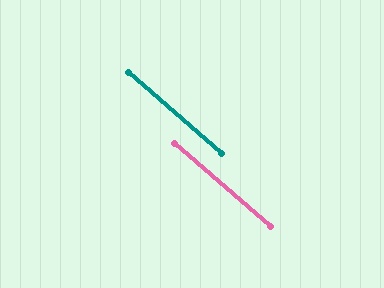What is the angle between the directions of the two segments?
Approximately 0 degrees.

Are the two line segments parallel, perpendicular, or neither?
Parallel — their directions differ by only 0.3°.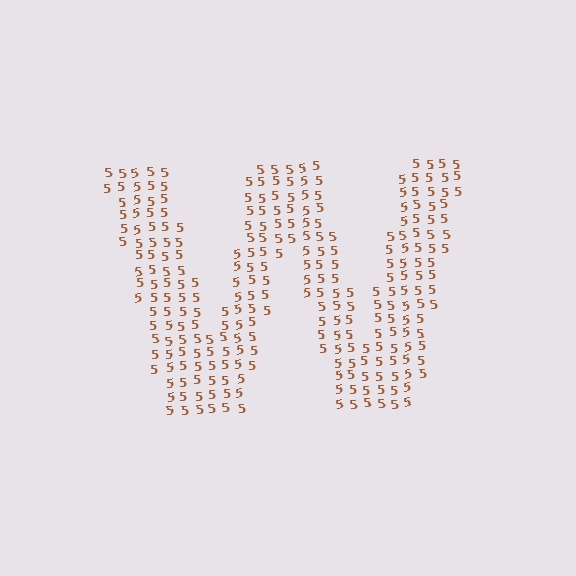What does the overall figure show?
The overall figure shows the letter W.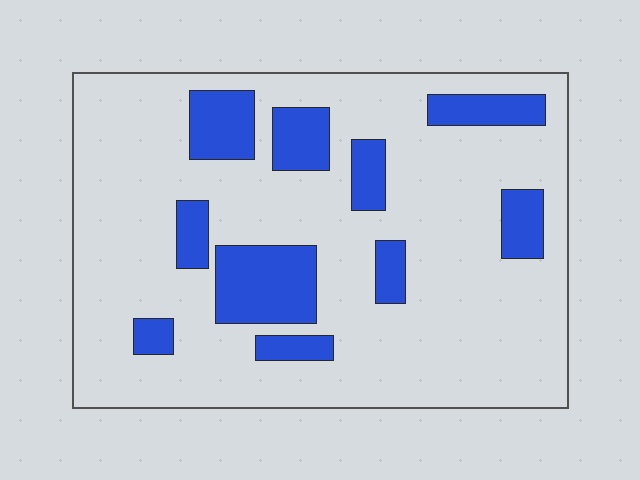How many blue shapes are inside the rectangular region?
10.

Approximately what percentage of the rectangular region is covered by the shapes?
Approximately 20%.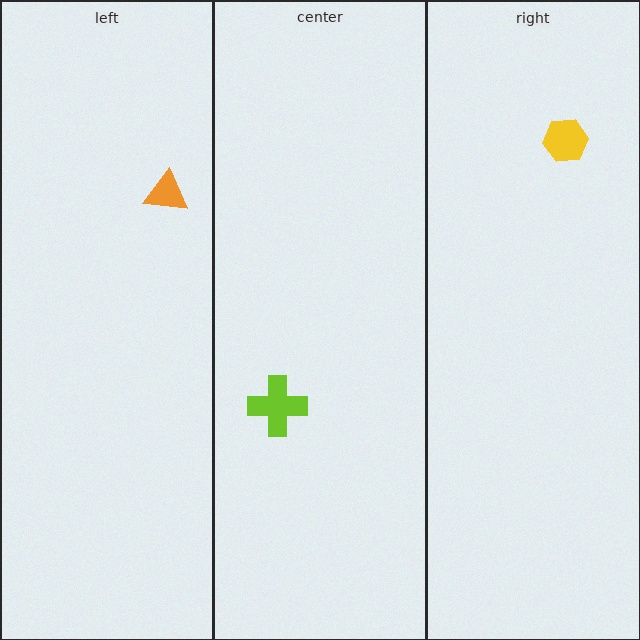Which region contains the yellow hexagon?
The right region.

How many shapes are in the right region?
1.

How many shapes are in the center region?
1.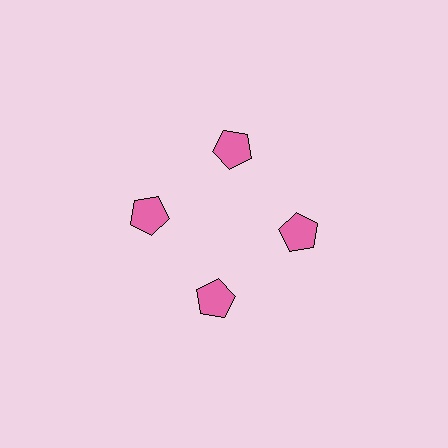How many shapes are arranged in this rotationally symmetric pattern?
There are 4 shapes, arranged in 4 groups of 1.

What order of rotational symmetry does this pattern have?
This pattern has 4-fold rotational symmetry.